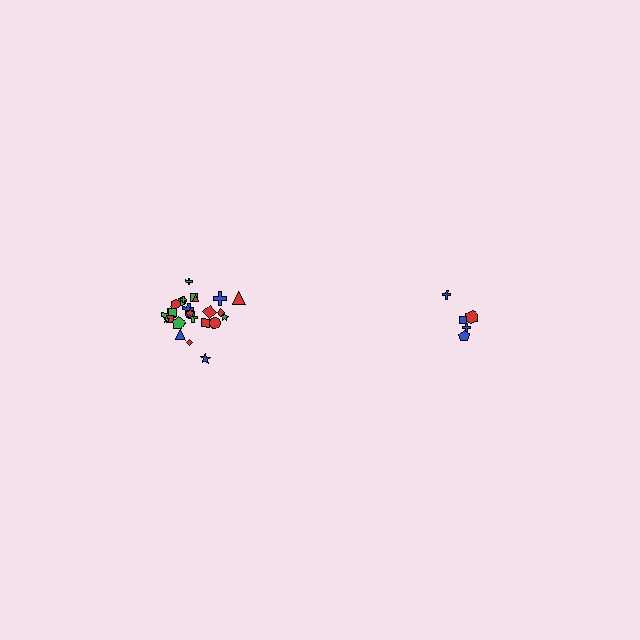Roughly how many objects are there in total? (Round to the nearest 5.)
Roughly 30 objects in total.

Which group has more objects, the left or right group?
The left group.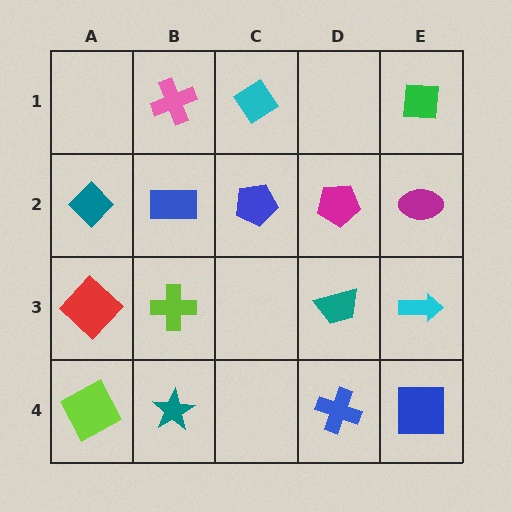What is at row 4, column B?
A teal star.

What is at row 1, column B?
A pink cross.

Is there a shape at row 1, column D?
No, that cell is empty.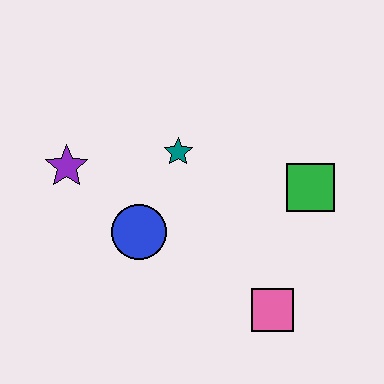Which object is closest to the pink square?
The green square is closest to the pink square.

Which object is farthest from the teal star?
The pink square is farthest from the teal star.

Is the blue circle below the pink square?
No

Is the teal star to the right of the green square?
No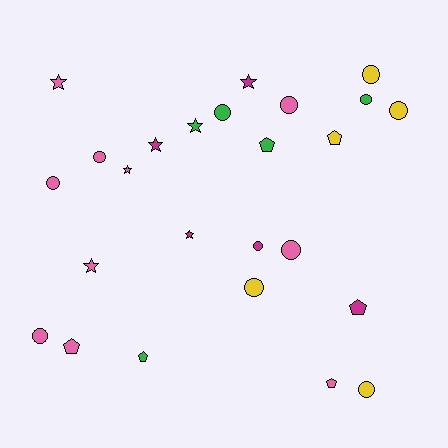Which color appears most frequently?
Pink, with 10 objects.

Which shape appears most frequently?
Circle, with 12 objects.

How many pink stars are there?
There are 3 pink stars.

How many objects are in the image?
There are 25 objects.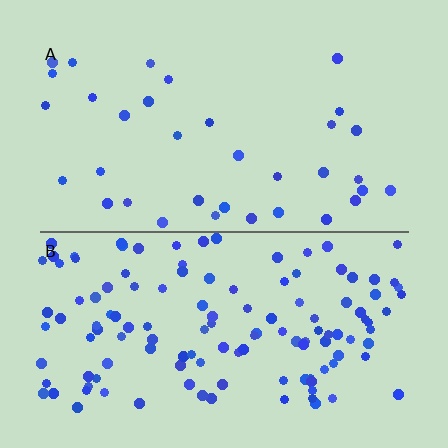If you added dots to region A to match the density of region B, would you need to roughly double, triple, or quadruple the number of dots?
Approximately quadruple.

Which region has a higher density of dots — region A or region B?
B (the bottom).